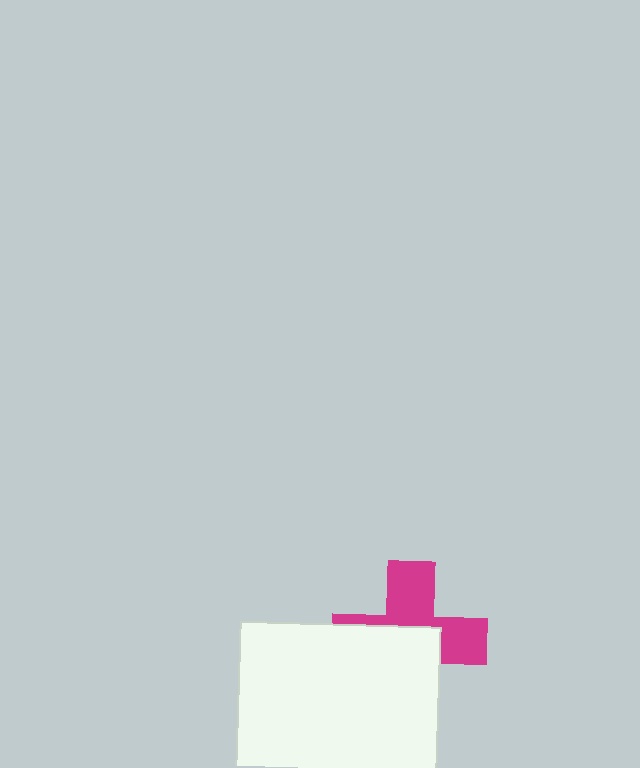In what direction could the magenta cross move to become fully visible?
The magenta cross could move up. That would shift it out from behind the white square entirely.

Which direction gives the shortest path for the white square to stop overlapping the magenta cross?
Moving down gives the shortest separation.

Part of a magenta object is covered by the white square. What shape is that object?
It is a cross.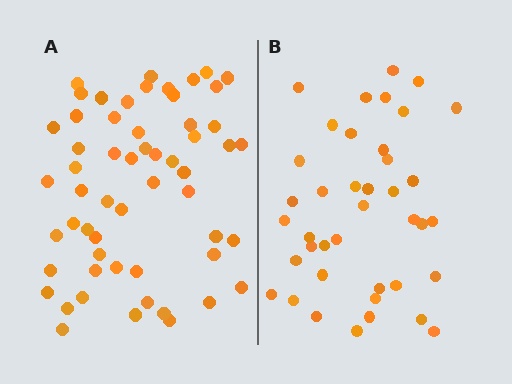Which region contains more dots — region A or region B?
Region A (the left region) has more dots.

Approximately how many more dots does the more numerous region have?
Region A has approximately 15 more dots than region B.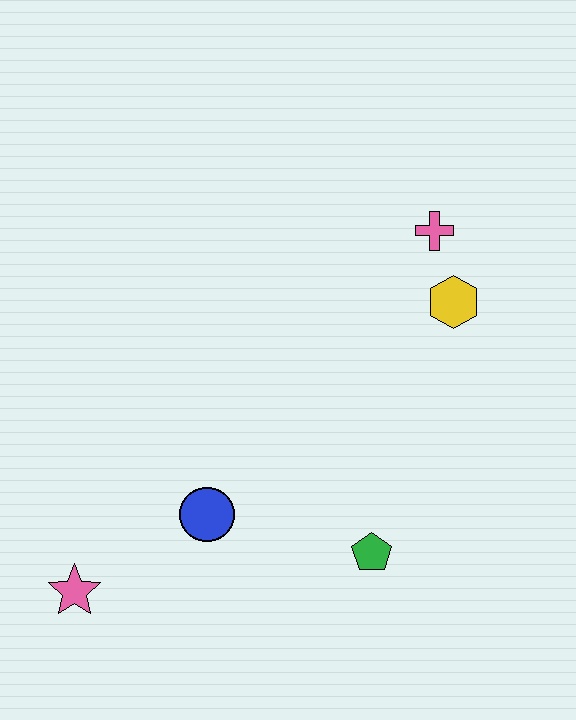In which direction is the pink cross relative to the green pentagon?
The pink cross is above the green pentagon.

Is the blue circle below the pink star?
No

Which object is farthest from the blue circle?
The pink cross is farthest from the blue circle.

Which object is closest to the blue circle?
The pink star is closest to the blue circle.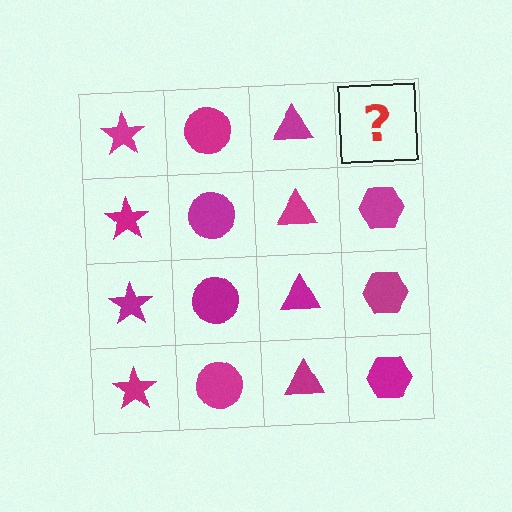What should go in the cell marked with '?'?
The missing cell should contain a magenta hexagon.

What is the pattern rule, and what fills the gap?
The rule is that each column has a consistent shape. The gap should be filled with a magenta hexagon.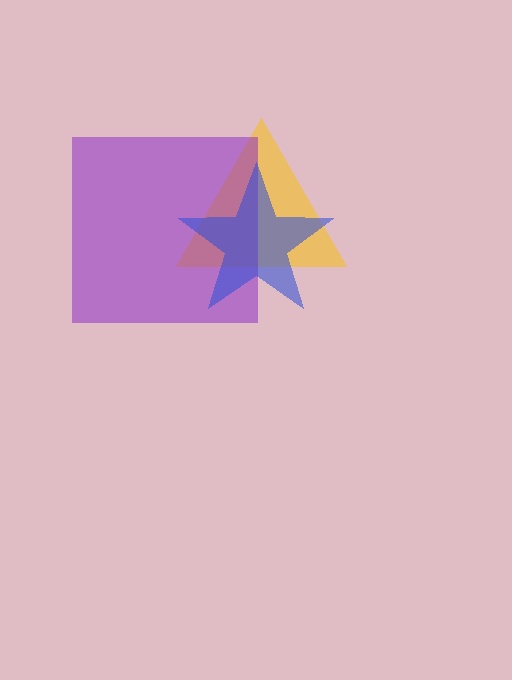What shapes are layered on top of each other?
The layered shapes are: a yellow triangle, a purple square, a blue star.